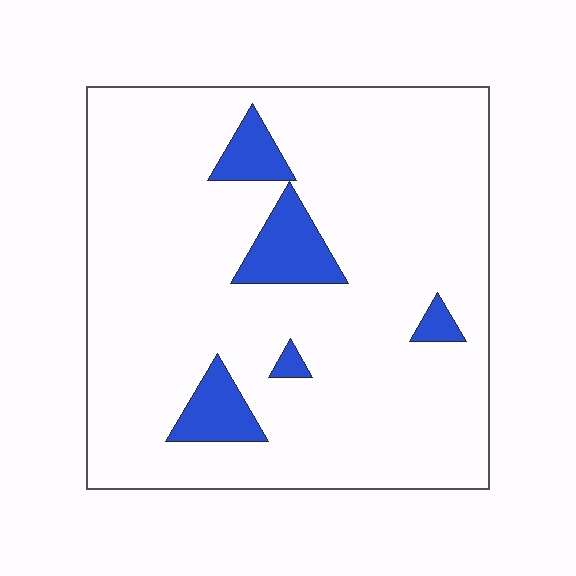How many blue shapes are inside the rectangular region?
5.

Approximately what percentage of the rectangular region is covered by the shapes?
Approximately 10%.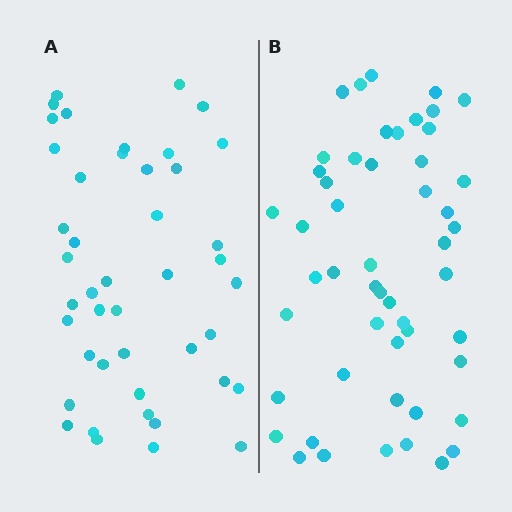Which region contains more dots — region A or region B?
Region B (the right region) has more dots.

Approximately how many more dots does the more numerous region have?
Region B has roughly 8 or so more dots than region A.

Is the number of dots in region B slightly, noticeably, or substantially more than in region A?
Region B has only slightly more — the two regions are fairly close. The ratio is roughly 1.2 to 1.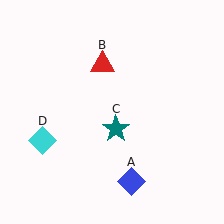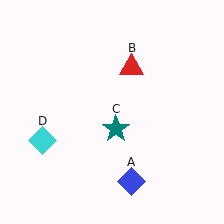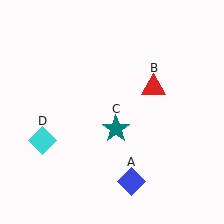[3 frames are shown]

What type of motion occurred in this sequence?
The red triangle (object B) rotated clockwise around the center of the scene.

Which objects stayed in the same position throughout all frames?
Blue diamond (object A) and teal star (object C) and cyan diamond (object D) remained stationary.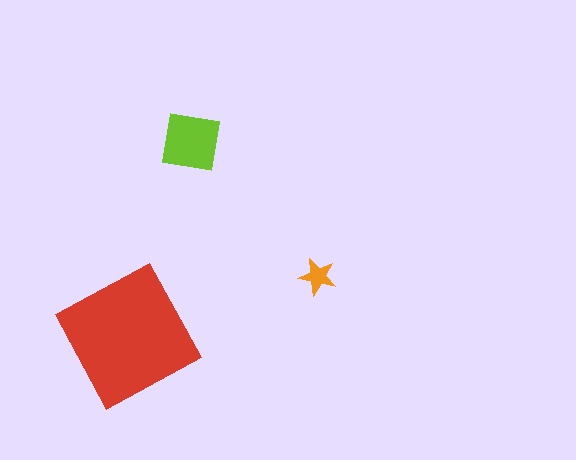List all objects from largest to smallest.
The red square, the lime square, the orange star.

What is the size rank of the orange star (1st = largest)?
3rd.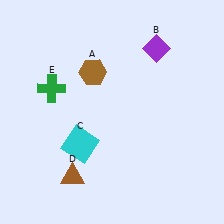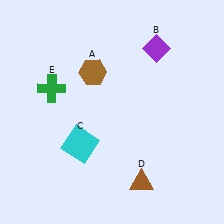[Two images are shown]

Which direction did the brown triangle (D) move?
The brown triangle (D) moved right.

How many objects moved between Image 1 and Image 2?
1 object moved between the two images.